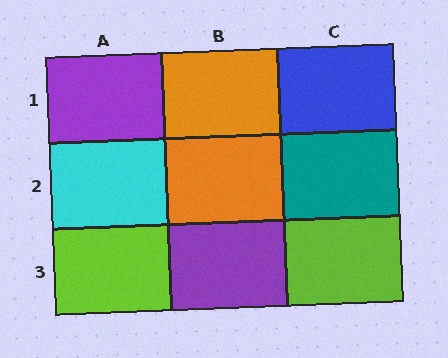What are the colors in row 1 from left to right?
Purple, orange, blue.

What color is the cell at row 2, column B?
Orange.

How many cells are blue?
1 cell is blue.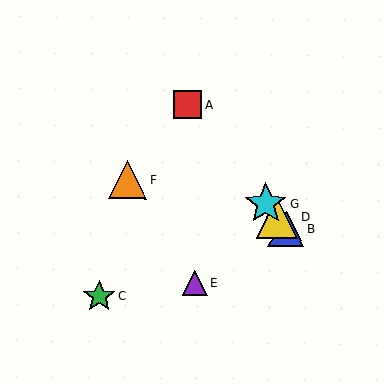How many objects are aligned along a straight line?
4 objects (A, B, D, G) are aligned along a straight line.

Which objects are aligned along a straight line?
Objects A, B, D, G are aligned along a straight line.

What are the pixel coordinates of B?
Object B is at (286, 229).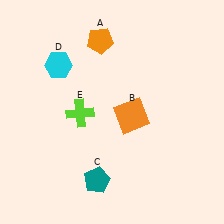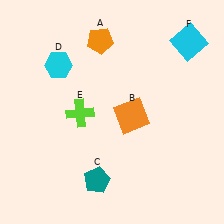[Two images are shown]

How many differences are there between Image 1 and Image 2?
There is 1 difference between the two images.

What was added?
A cyan square (F) was added in Image 2.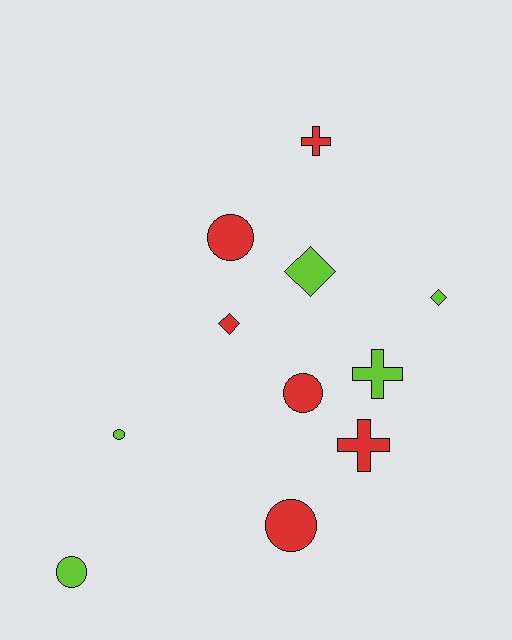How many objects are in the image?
There are 11 objects.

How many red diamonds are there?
There is 1 red diamond.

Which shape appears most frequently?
Circle, with 5 objects.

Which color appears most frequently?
Red, with 6 objects.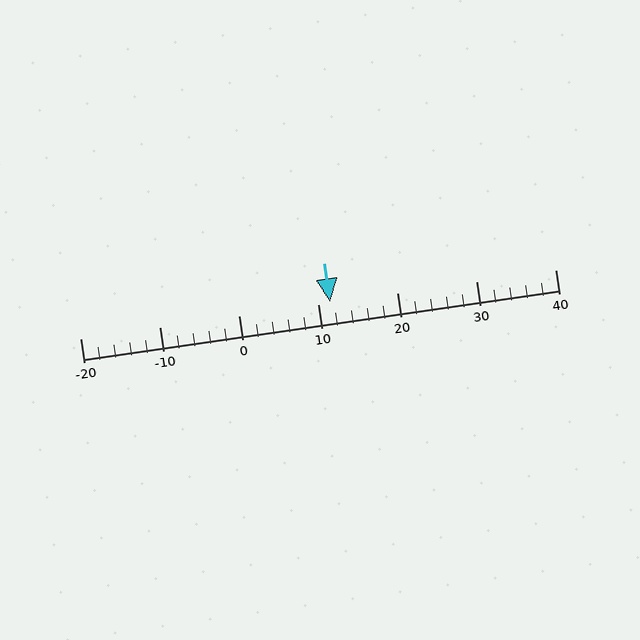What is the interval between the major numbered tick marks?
The major tick marks are spaced 10 units apart.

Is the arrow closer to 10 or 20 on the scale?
The arrow is closer to 10.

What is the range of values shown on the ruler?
The ruler shows values from -20 to 40.